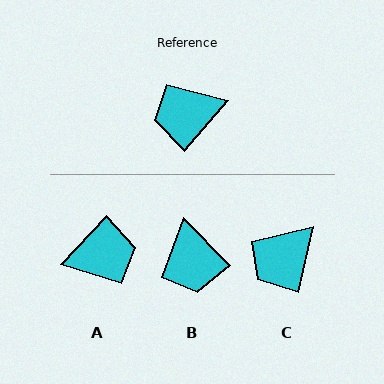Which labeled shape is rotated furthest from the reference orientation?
A, about 178 degrees away.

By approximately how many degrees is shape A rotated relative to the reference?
Approximately 178 degrees counter-clockwise.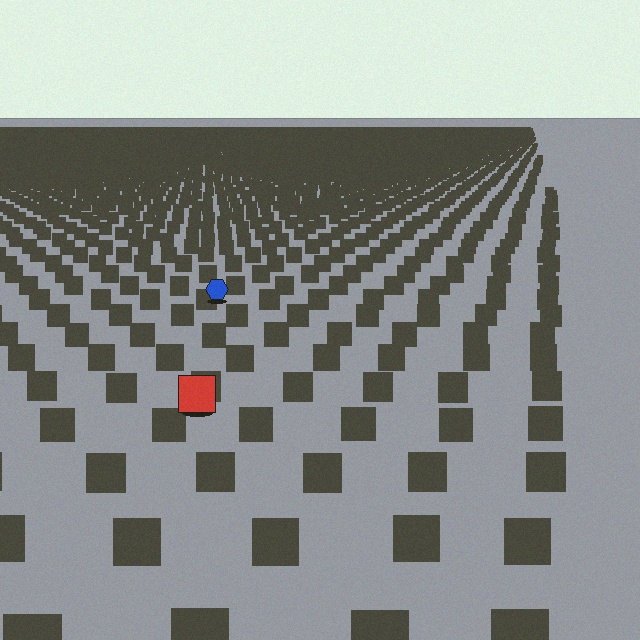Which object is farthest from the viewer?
The blue hexagon is farthest from the viewer. It appears smaller and the ground texture around it is denser.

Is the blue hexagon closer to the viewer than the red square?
No. The red square is closer — you can tell from the texture gradient: the ground texture is coarser near it.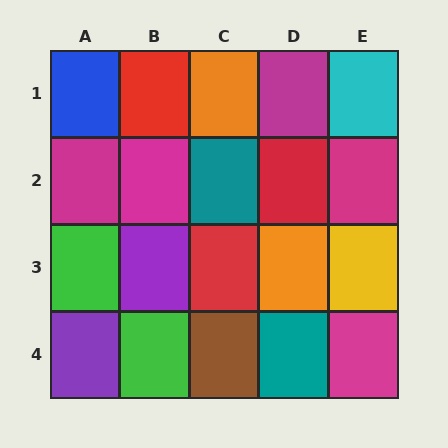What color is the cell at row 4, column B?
Green.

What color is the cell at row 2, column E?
Magenta.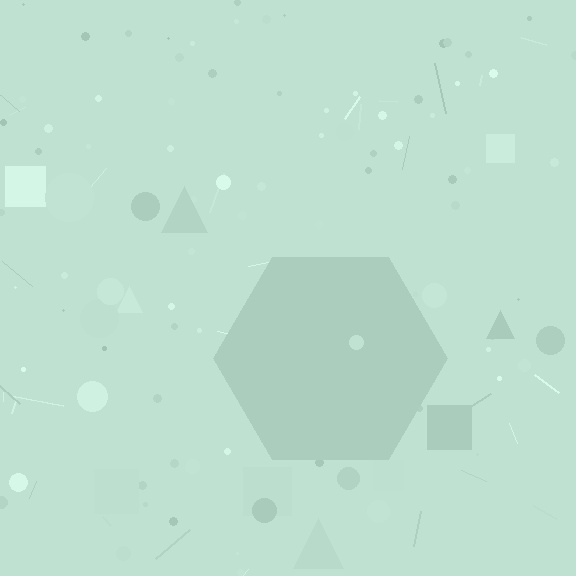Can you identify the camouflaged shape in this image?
The camouflaged shape is a hexagon.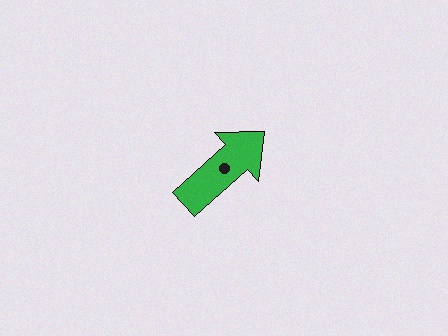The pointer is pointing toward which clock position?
Roughly 2 o'clock.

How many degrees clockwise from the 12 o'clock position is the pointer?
Approximately 48 degrees.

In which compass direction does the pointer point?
Northeast.